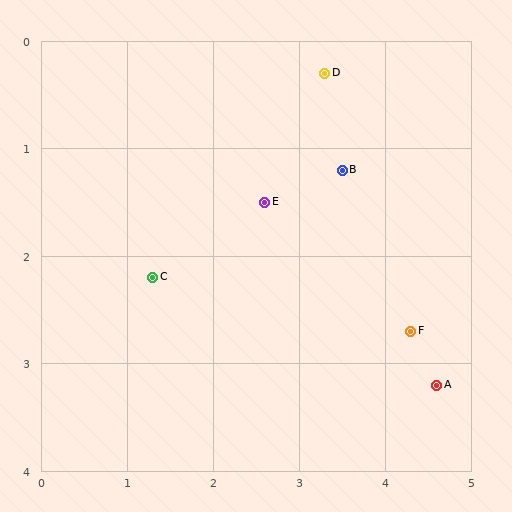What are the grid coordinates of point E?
Point E is at approximately (2.6, 1.5).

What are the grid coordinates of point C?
Point C is at approximately (1.3, 2.2).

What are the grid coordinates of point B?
Point B is at approximately (3.5, 1.2).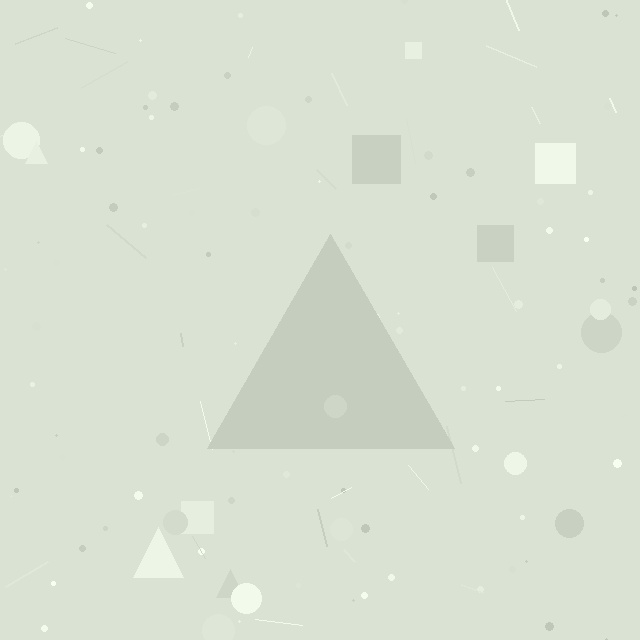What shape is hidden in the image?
A triangle is hidden in the image.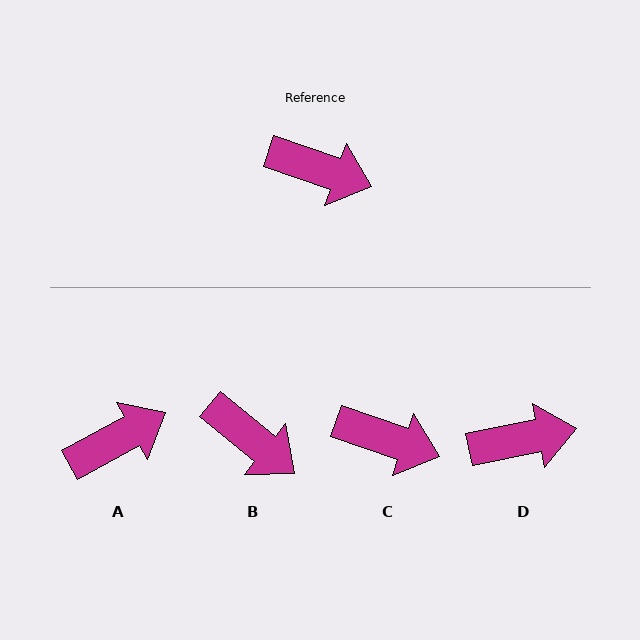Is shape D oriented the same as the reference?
No, it is off by about 30 degrees.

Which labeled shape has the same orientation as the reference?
C.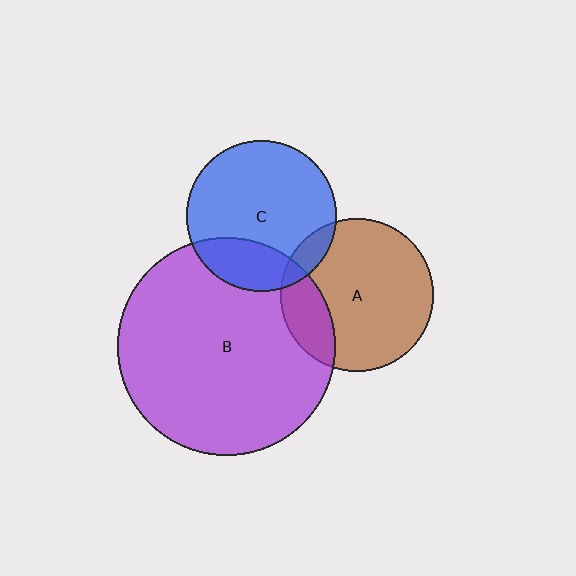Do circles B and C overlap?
Yes.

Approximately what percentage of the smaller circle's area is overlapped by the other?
Approximately 25%.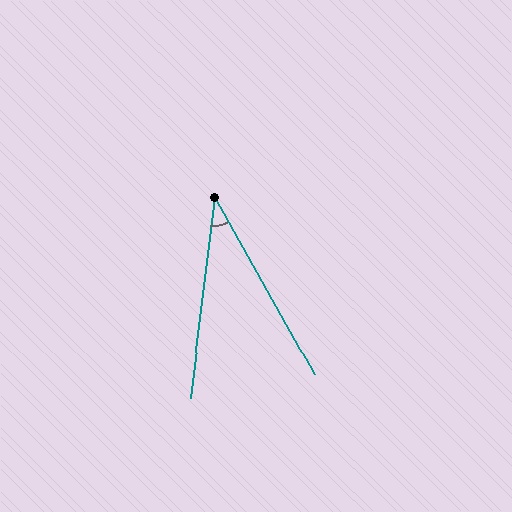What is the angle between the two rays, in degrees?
Approximately 36 degrees.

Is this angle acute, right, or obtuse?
It is acute.